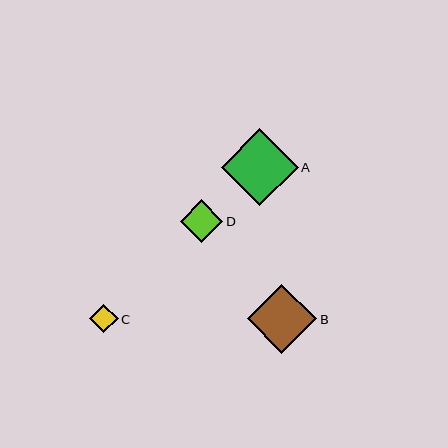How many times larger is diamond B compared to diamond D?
Diamond B is approximately 1.6 times the size of diamond D.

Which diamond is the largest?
Diamond A is the largest with a size of approximately 77 pixels.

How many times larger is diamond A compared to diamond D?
Diamond A is approximately 1.8 times the size of diamond D.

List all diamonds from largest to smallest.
From largest to smallest: A, B, D, C.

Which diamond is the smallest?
Diamond C is the smallest with a size of approximately 29 pixels.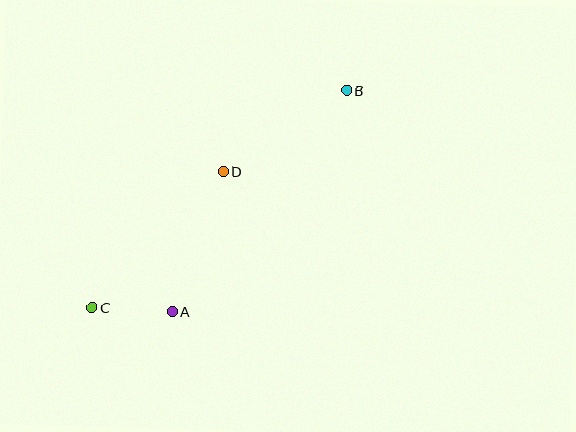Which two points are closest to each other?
Points A and C are closest to each other.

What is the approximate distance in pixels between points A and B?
The distance between A and B is approximately 281 pixels.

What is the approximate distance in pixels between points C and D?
The distance between C and D is approximately 189 pixels.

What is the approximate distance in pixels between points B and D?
The distance between B and D is approximately 148 pixels.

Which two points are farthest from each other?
Points B and C are farthest from each other.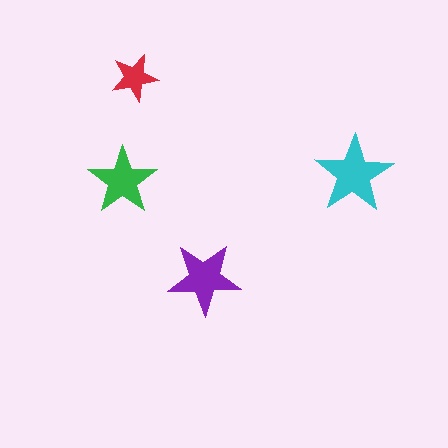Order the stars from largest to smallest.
the cyan one, the purple one, the green one, the red one.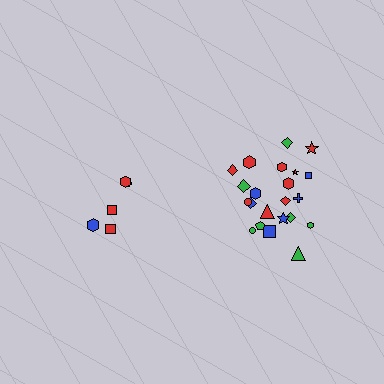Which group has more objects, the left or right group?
The right group.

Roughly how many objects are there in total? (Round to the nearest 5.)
Roughly 25 objects in total.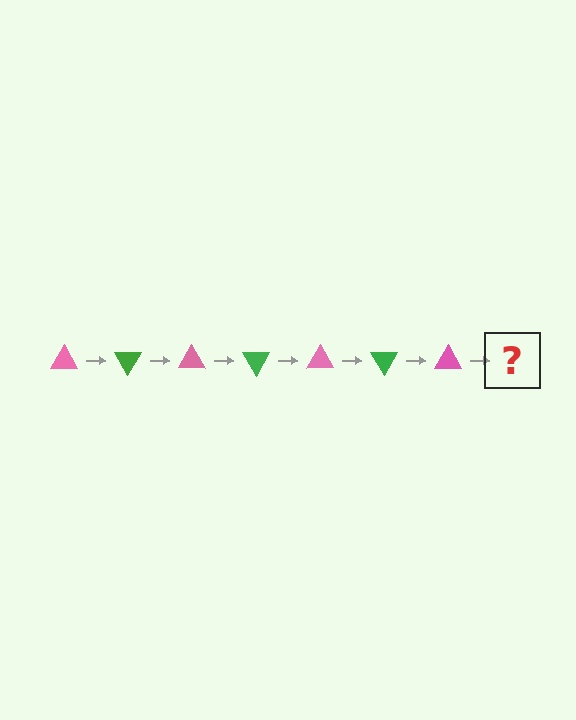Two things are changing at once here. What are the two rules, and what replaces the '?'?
The two rules are that it rotates 60 degrees each step and the color cycles through pink and green. The '?' should be a green triangle, rotated 420 degrees from the start.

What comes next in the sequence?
The next element should be a green triangle, rotated 420 degrees from the start.